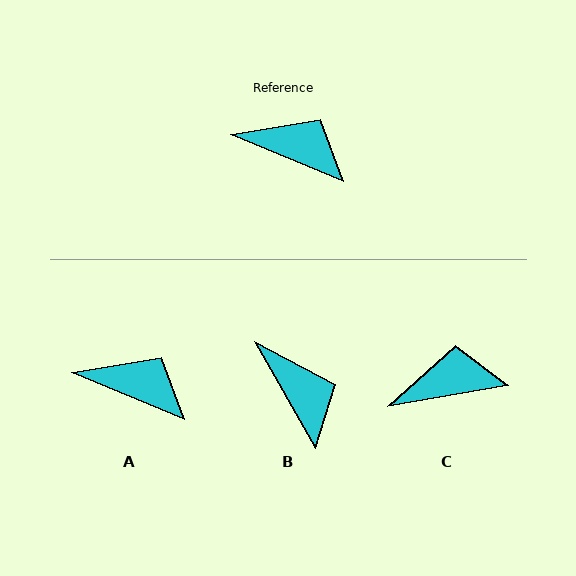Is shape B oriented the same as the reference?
No, it is off by about 38 degrees.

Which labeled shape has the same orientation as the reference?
A.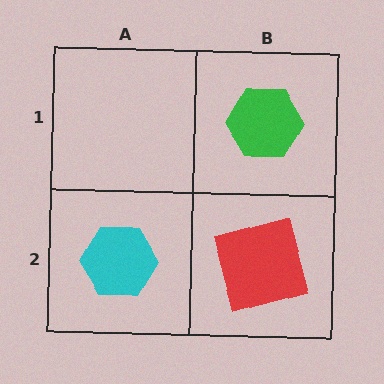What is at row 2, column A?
A cyan hexagon.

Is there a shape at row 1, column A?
No, that cell is empty.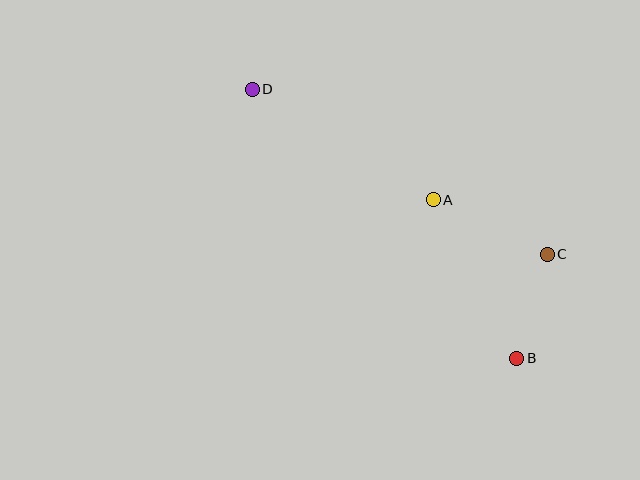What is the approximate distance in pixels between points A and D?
The distance between A and D is approximately 212 pixels.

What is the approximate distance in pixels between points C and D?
The distance between C and D is approximately 338 pixels.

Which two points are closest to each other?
Points B and C are closest to each other.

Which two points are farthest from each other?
Points B and D are farthest from each other.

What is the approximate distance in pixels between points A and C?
The distance between A and C is approximately 126 pixels.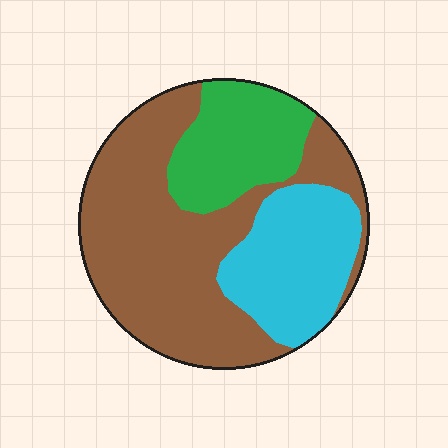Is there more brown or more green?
Brown.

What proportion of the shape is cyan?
Cyan takes up about one quarter (1/4) of the shape.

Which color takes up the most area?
Brown, at roughly 55%.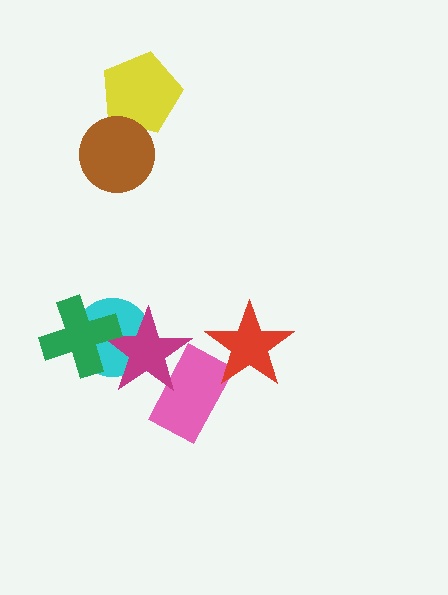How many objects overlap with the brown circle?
1 object overlaps with the brown circle.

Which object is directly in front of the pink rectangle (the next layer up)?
The magenta star is directly in front of the pink rectangle.